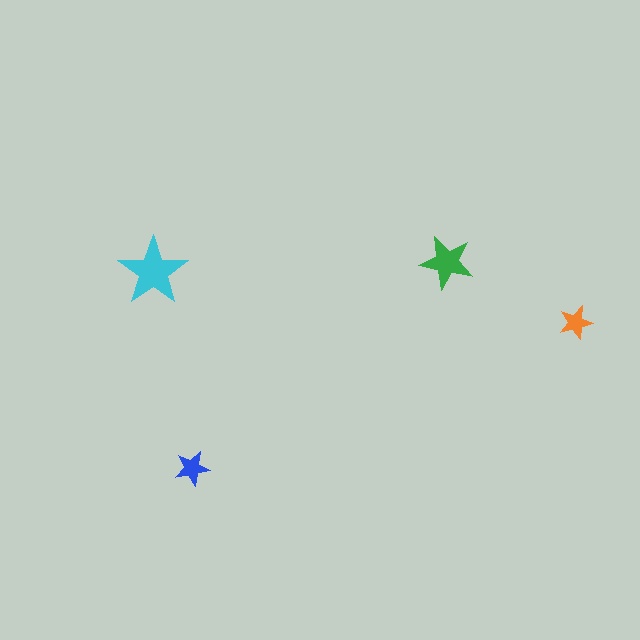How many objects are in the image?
There are 4 objects in the image.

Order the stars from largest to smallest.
the cyan one, the green one, the blue one, the orange one.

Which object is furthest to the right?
The orange star is rightmost.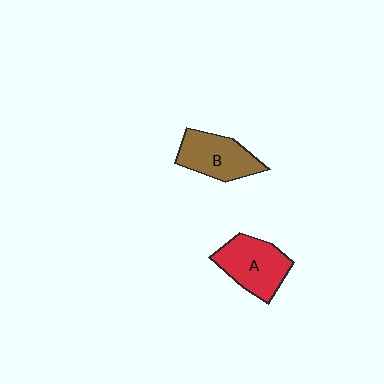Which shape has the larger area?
Shape A (red).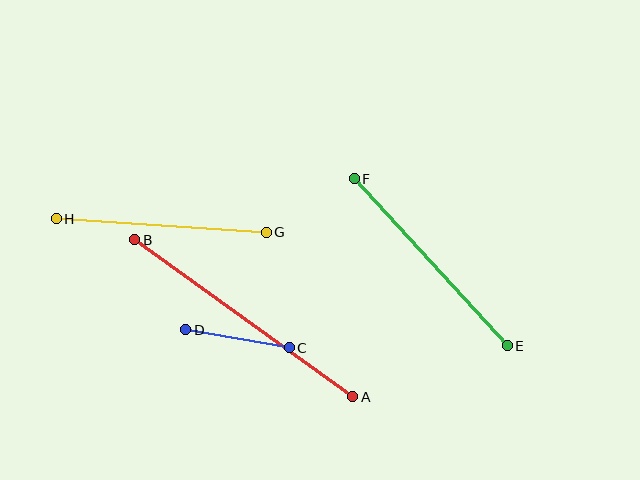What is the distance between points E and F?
The distance is approximately 227 pixels.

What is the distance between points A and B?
The distance is approximately 269 pixels.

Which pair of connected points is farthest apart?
Points A and B are farthest apart.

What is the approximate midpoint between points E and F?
The midpoint is at approximately (431, 262) pixels.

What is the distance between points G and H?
The distance is approximately 210 pixels.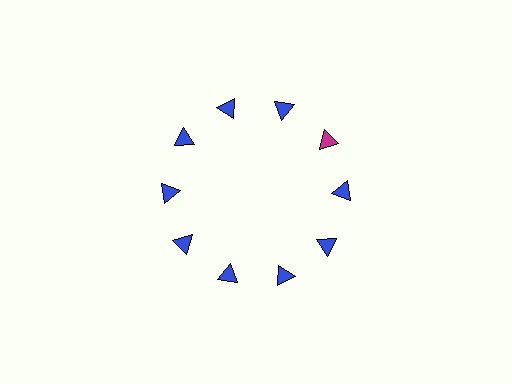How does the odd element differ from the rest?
It has a different color: magenta instead of blue.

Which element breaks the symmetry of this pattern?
The magenta triangle at roughly the 2 o'clock position breaks the symmetry. All other shapes are blue triangles.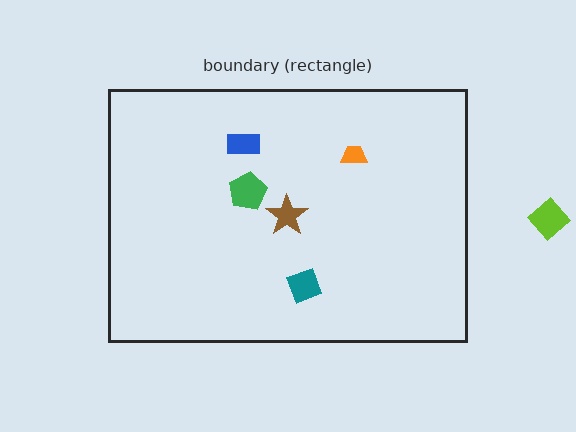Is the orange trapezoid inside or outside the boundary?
Inside.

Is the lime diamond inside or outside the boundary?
Outside.